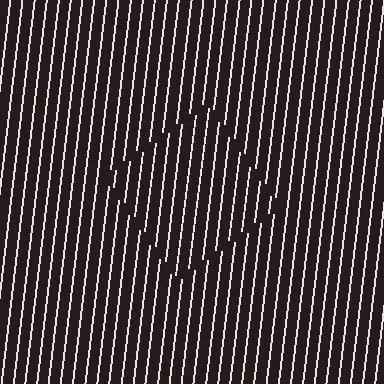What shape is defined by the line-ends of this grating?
An illusory square. The interior of the shape contains the same grating, shifted by half a period — the contour is defined by the phase discontinuity where line-ends from the inner and outer gratings abut.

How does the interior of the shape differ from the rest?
The interior of the shape contains the same grating, shifted by half a period — the contour is defined by the phase discontinuity where line-ends from the inner and outer gratings abut.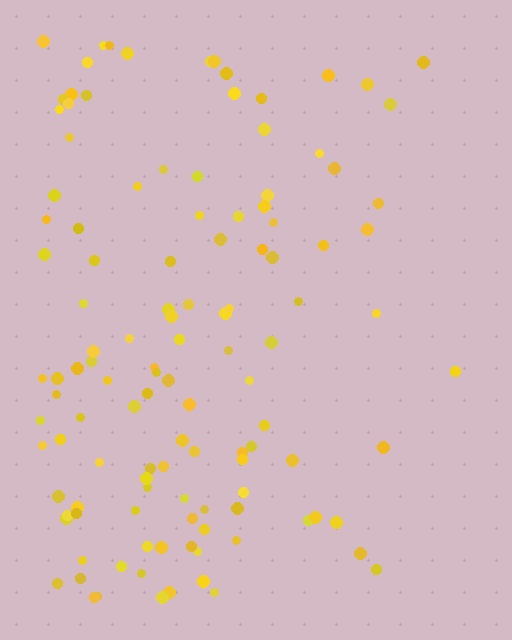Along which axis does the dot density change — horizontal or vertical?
Horizontal.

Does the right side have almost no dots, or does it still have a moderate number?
Still a moderate number, just noticeably fewer than the left.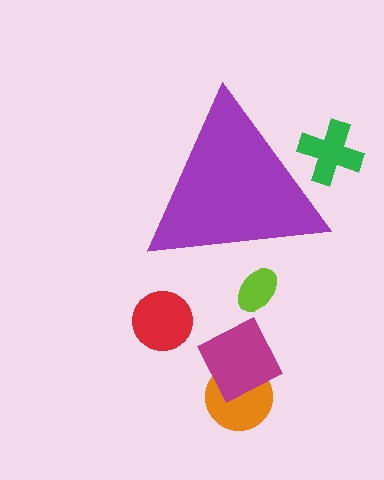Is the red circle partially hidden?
No, the red circle is fully visible.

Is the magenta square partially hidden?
No, the magenta square is fully visible.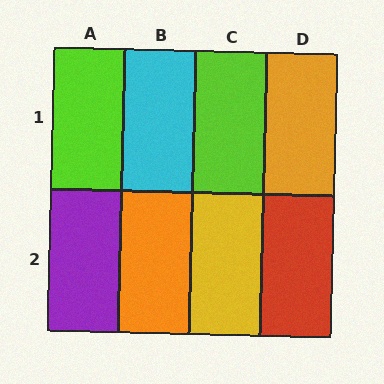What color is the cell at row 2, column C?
Yellow.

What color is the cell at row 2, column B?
Orange.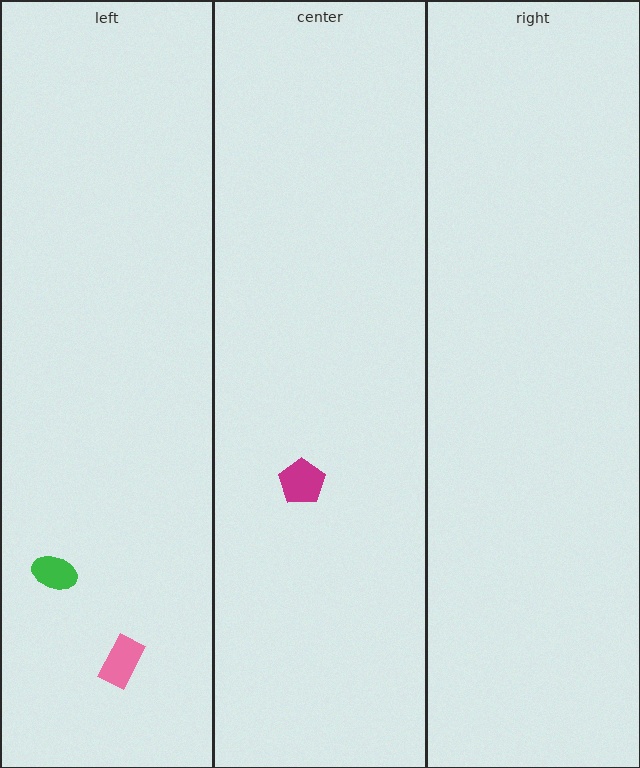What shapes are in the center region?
The magenta pentagon.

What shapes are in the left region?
The pink rectangle, the green ellipse.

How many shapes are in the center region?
1.